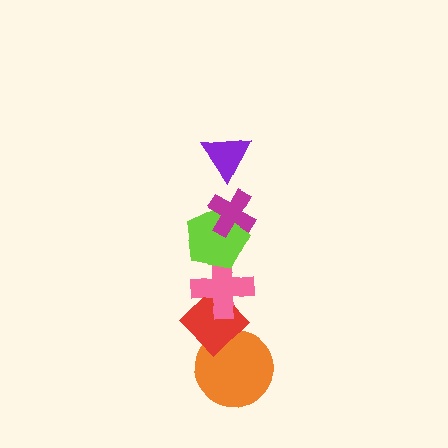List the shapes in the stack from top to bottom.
From top to bottom: the purple triangle, the magenta cross, the lime pentagon, the pink cross, the red diamond, the orange circle.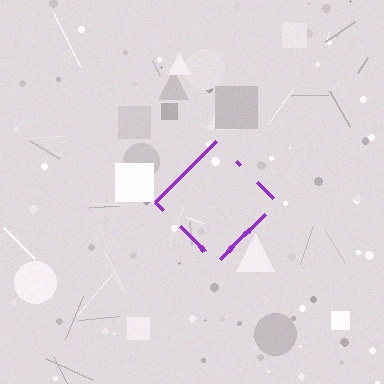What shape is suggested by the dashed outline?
The dashed outline suggests a diamond.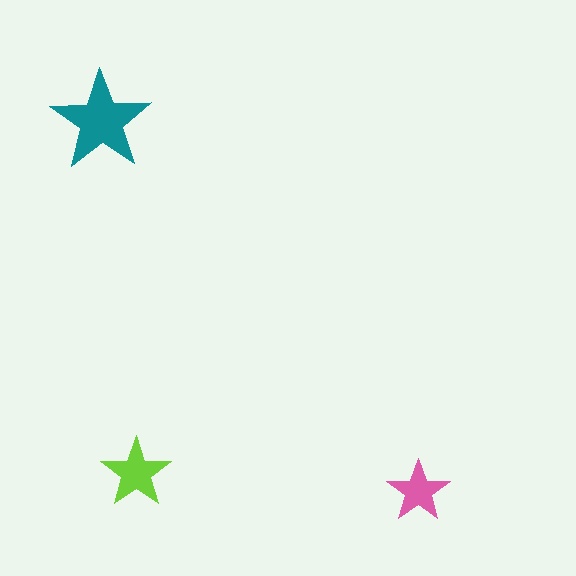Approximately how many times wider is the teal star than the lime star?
About 1.5 times wider.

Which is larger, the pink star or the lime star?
The lime one.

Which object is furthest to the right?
The pink star is rightmost.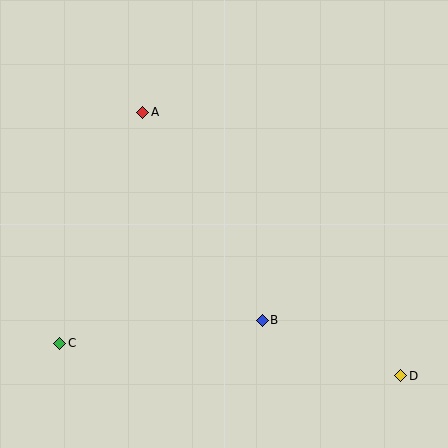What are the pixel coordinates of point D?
Point D is at (401, 376).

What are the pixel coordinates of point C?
Point C is at (60, 343).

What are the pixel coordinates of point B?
Point B is at (262, 320).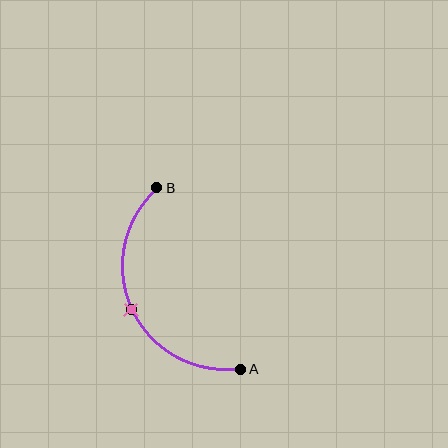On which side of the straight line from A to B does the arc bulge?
The arc bulges to the left of the straight line connecting A and B.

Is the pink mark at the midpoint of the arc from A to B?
Yes. The pink mark lies on the arc at equal arc-length from both A and B — it is the arc midpoint.